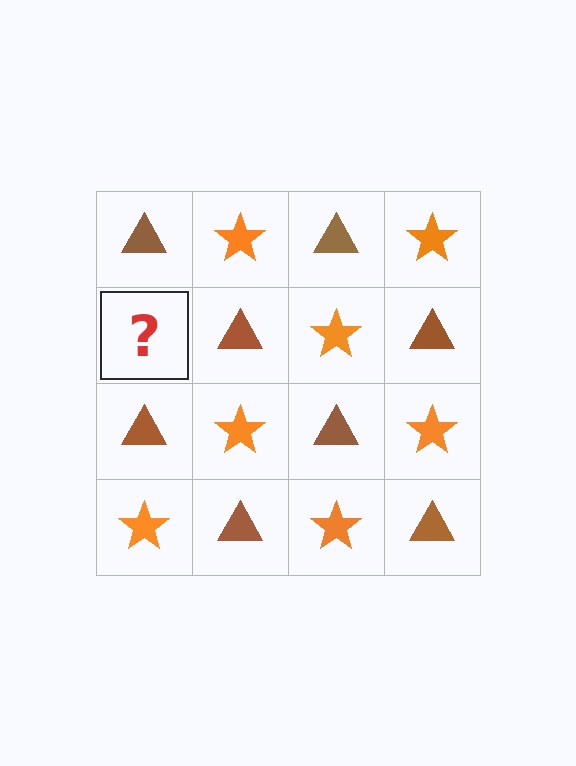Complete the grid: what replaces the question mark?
The question mark should be replaced with an orange star.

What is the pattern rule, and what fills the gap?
The rule is that it alternates brown triangle and orange star in a checkerboard pattern. The gap should be filled with an orange star.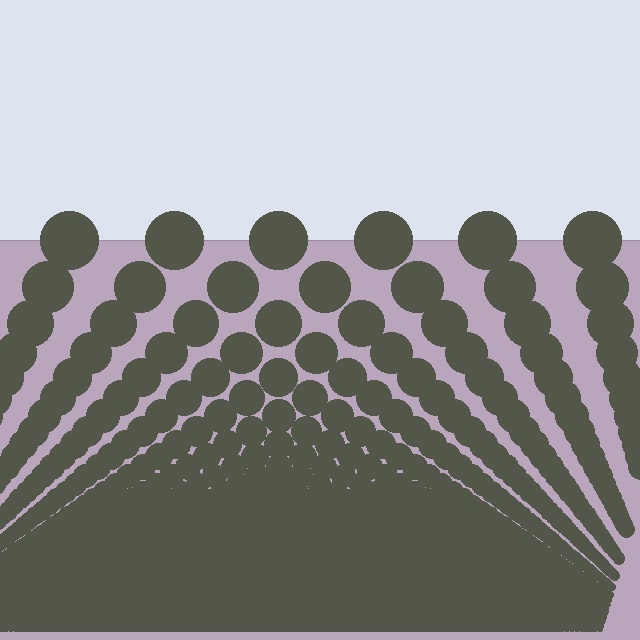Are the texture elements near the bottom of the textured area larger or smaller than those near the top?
Smaller. The gradient is inverted — elements near the bottom are smaller and denser.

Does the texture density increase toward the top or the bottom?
Density increases toward the bottom.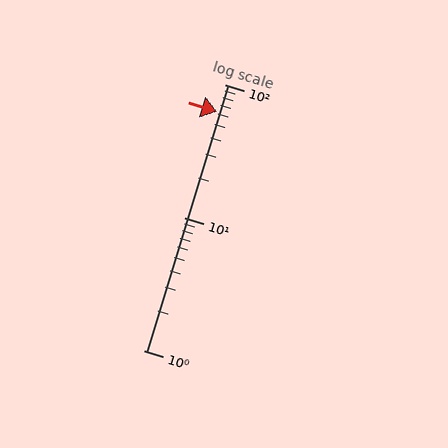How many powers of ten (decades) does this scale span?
The scale spans 2 decades, from 1 to 100.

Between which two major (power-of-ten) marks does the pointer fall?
The pointer is between 10 and 100.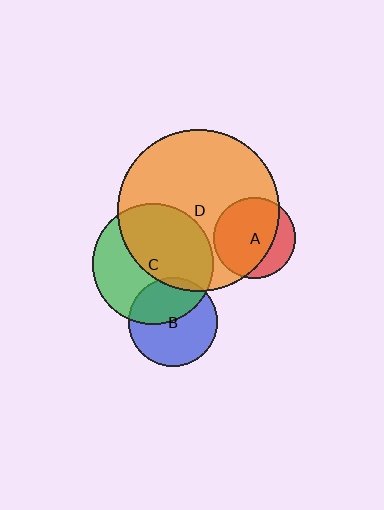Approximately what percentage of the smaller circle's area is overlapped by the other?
Approximately 40%.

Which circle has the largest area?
Circle D (orange).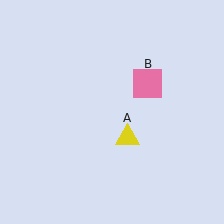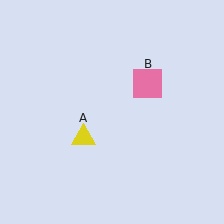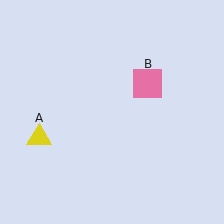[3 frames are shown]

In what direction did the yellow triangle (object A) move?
The yellow triangle (object A) moved left.